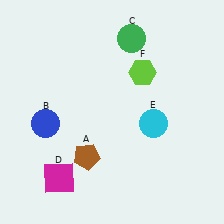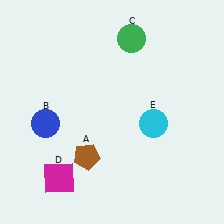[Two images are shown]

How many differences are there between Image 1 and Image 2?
There is 1 difference between the two images.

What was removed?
The lime hexagon (F) was removed in Image 2.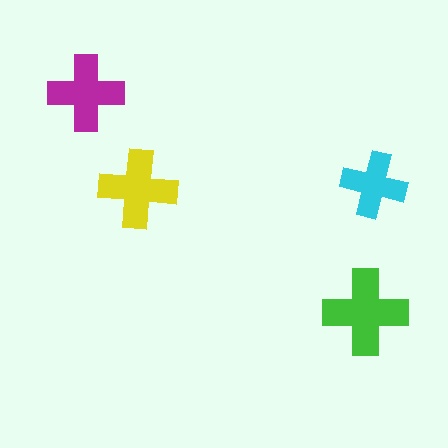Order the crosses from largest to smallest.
the green one, the yellow one, the magenta one, the cyan one.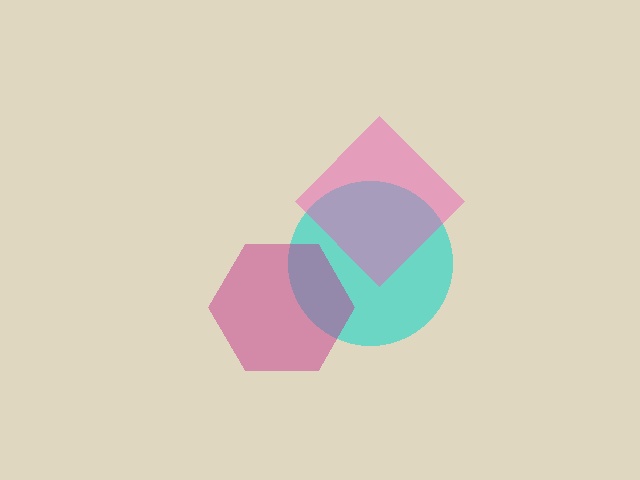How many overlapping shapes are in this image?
There are 3 overlapping shapes in the image.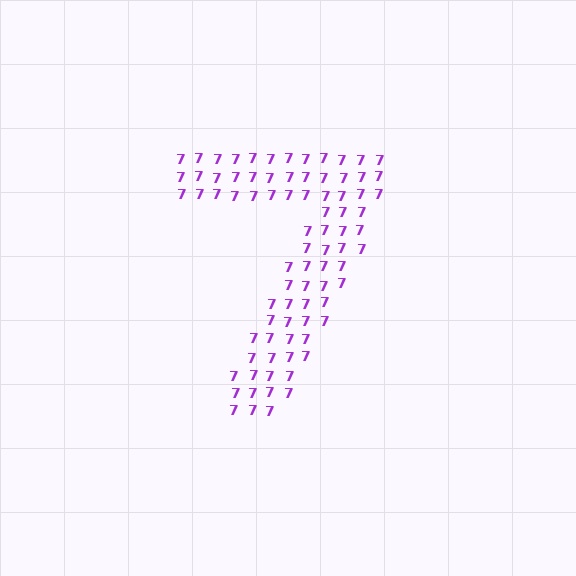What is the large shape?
The large shape is the digit 7.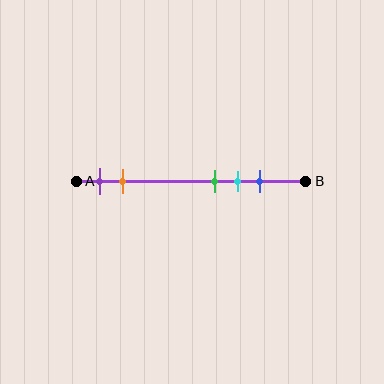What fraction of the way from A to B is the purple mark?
The purple mark is approximately 10% (0.1) of the way from A to B.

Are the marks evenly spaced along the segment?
No, the marks are not evenly spaced.